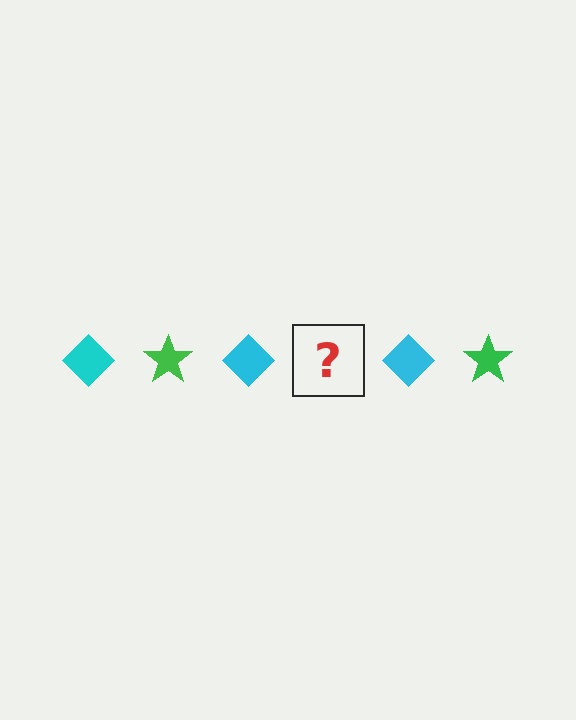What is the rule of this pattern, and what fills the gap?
The rule is that the pattern alternates between cyan diamond and green star. The gap should be filled with a green star.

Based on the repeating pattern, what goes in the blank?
The blank should be a green star.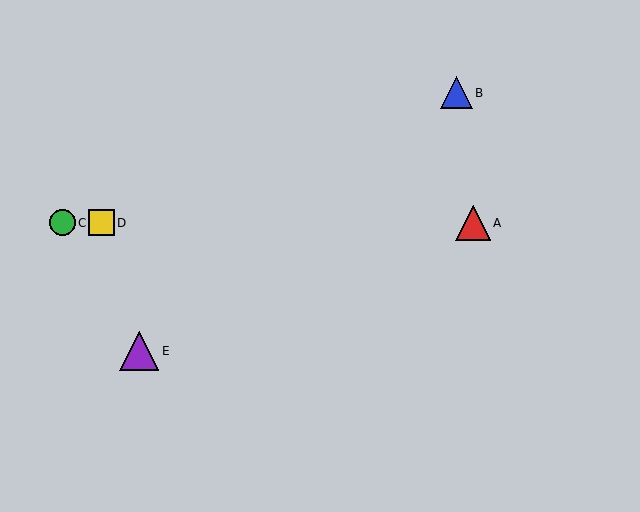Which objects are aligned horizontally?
Objects A, C, D are aligned horizontally.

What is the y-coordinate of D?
Object D is at y≈223.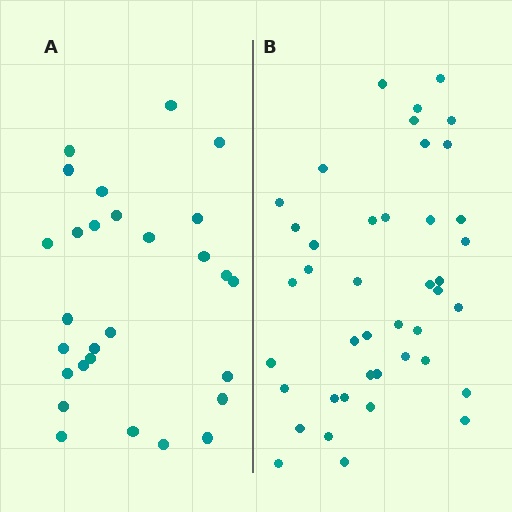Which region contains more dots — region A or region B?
Region B (the right region) has more dots.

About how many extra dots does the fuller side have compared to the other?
Region B has approximately 15 more dots than region A.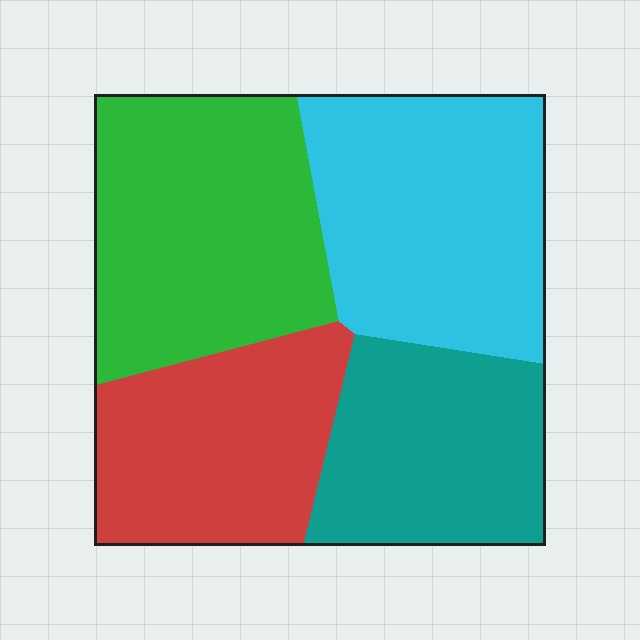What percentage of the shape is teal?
Teal takes up about one fifth (1/5) of the shape.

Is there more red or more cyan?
Cyan.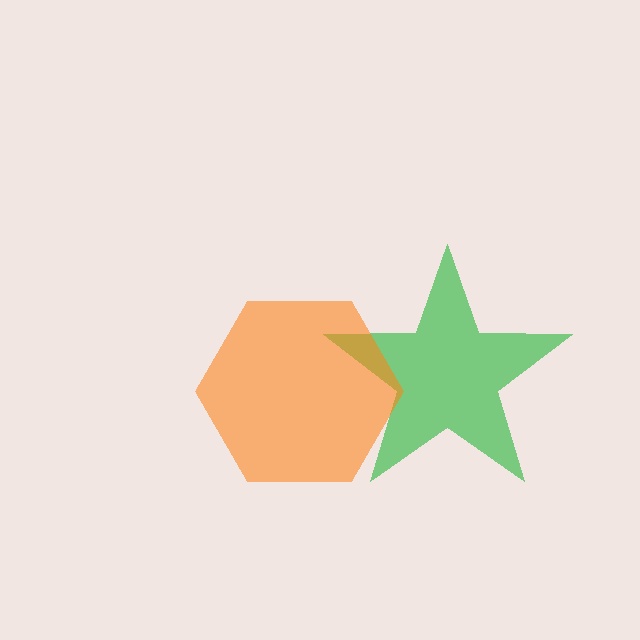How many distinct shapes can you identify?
There are 2 distinct shapes: a green star, an orange hexagon.